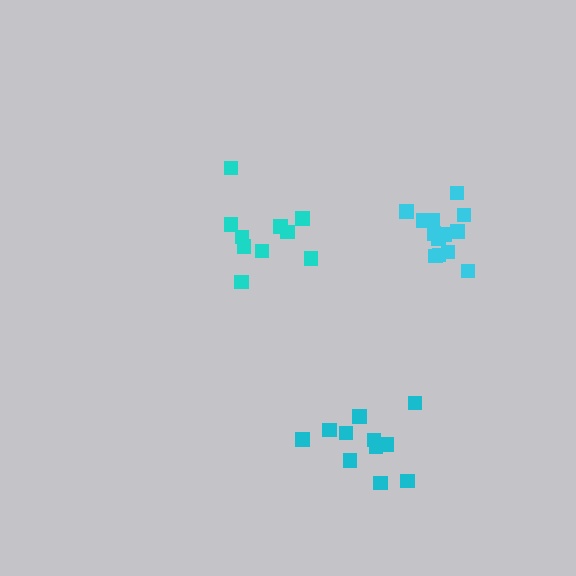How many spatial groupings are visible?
There are 3 spatial groupings.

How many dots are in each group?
Group 1: 13 dots, Group 2: 10 dots, Group 3: 11 dots (34 total).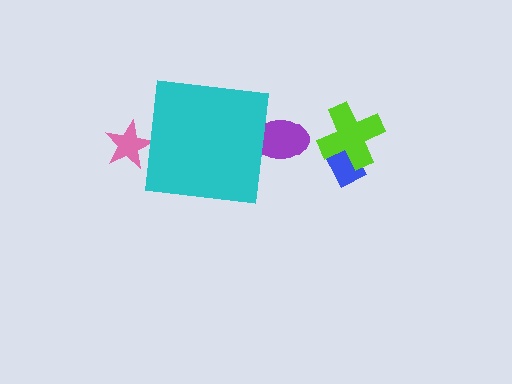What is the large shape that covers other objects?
A cyan square.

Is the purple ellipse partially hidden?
Yes, the purple ellipse is partially hidden behind the cyan square.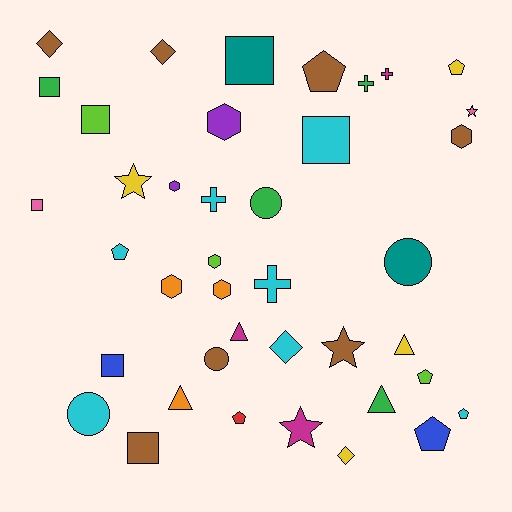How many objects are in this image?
There are 40 objects.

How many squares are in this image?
There are 7 squares.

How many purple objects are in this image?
There are 2 purple objects.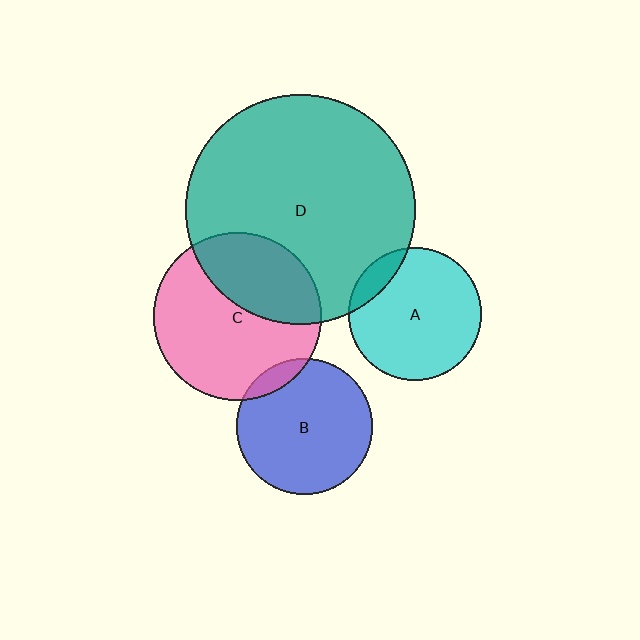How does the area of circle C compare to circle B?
Approximately 1.5 times.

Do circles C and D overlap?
Yes.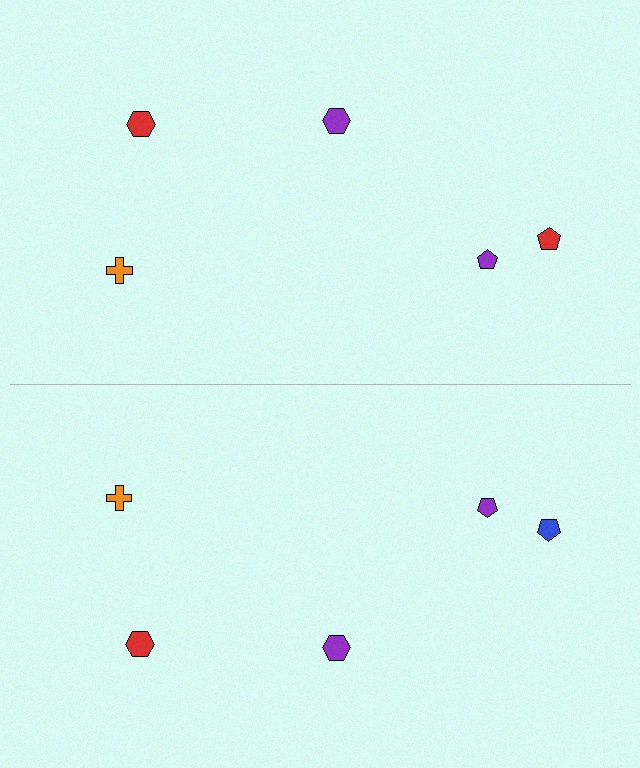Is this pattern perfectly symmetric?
No, the pattern is not perfectly symmetric. The blue pentagon on the bottom side breaks the symmetry — its mirror counterpart is red.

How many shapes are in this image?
There are 10 shapes in this image.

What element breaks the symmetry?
The blue pentagon on the bottom side breaks the symmetry — its mirror counterpart is red.